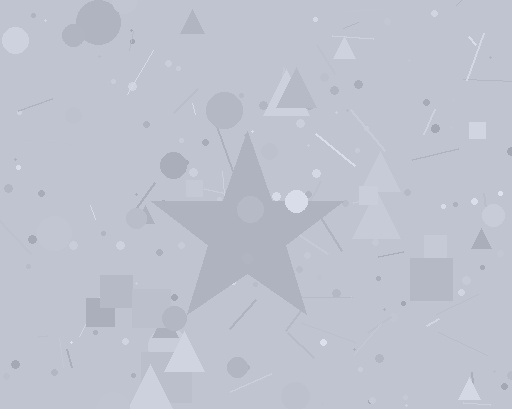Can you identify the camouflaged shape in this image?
The camouflaged shape is a star.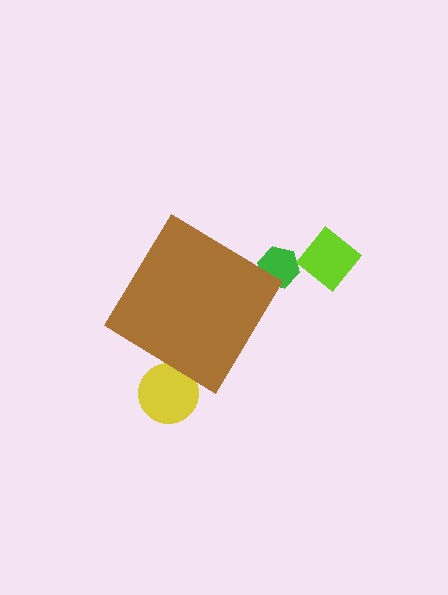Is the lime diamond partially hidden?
No, the lime diamond is fully visible.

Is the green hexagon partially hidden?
Yes, the green hexagon is partially hidden behind the brown diamond.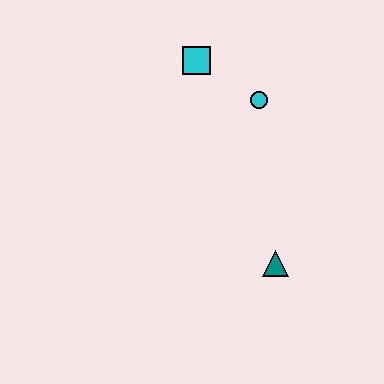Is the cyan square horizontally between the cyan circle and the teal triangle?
No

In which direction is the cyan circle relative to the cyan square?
The cyan circle is to the right of the cyan square.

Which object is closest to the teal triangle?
The cyan circle is closest to the teal triangle.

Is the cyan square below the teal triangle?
No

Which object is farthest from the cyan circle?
The teal triangle is farthest from the cyan circle.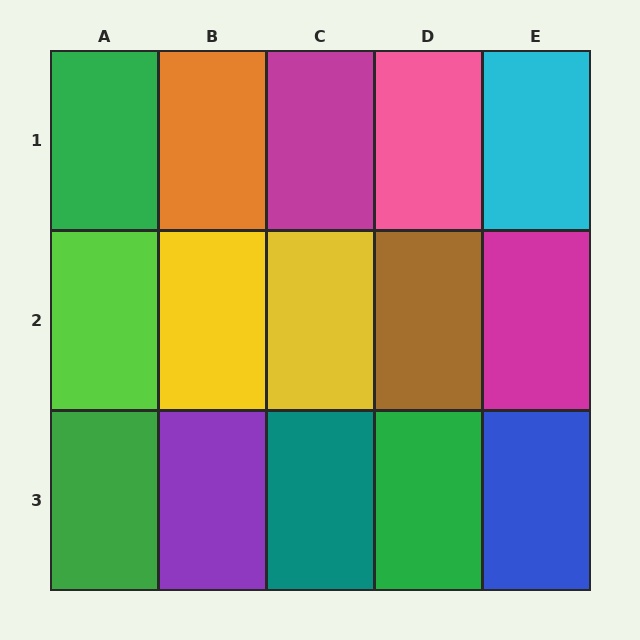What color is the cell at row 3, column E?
Blue.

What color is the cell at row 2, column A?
Lime.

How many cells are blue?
1 cell is blue.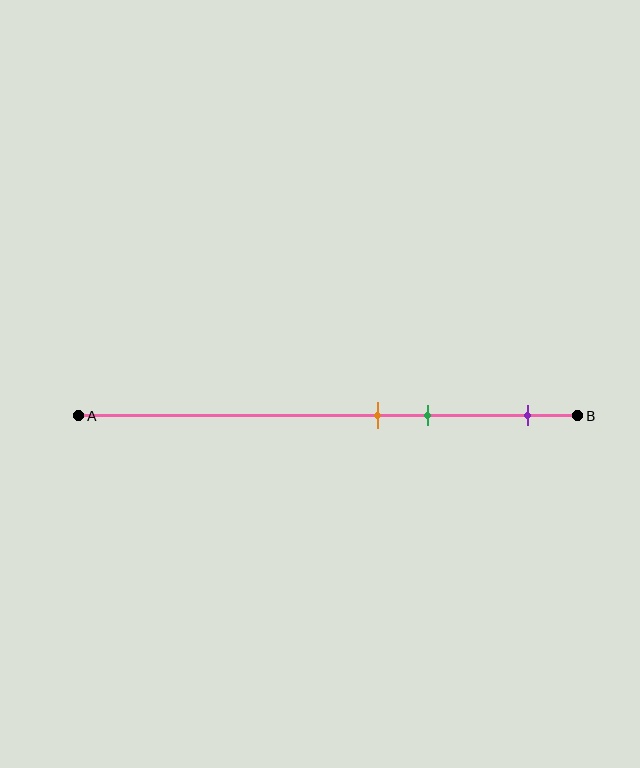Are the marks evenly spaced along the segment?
No, the marks are not evenly spaced.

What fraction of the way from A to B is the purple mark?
The purple mark is approximately 90% (0.9) of the way from A to B.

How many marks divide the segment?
There are 3 marks dividing the segment.